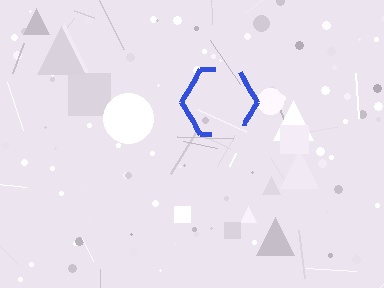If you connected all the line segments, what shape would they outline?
They would outline a hexagon.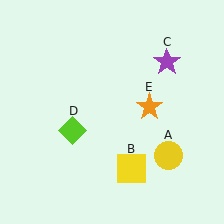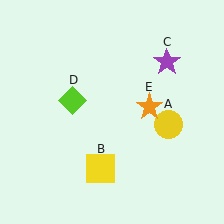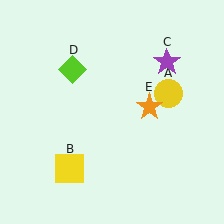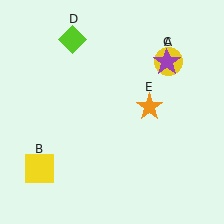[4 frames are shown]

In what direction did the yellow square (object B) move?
The yellow square (object B) moved left.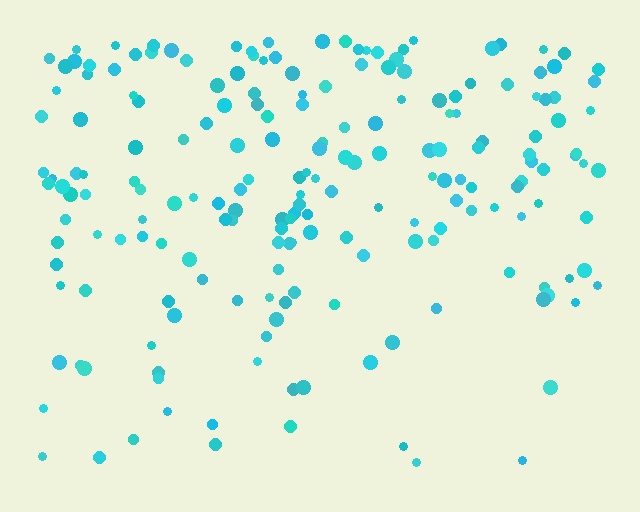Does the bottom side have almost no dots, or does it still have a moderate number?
Still a moderate number, just noticeably fewer than the top.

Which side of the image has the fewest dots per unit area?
The bottom.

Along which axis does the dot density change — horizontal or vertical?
Vertical.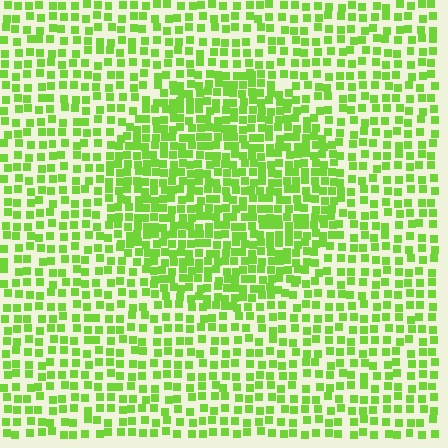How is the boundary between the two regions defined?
The boundary is defined by a change in element density (approximately 1.7x ratio). All elements are the same color, size, and shape.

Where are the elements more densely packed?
The elements are more densely packed inside the circle boundary.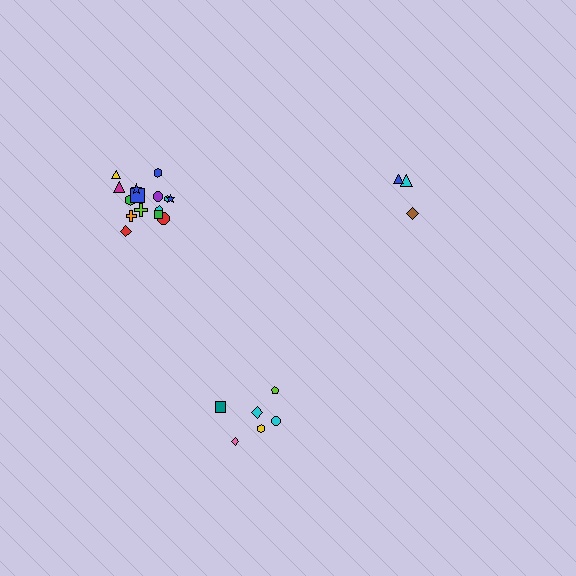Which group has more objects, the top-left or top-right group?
The top-left group.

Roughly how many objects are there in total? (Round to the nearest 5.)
Roughly 25 objects in total.